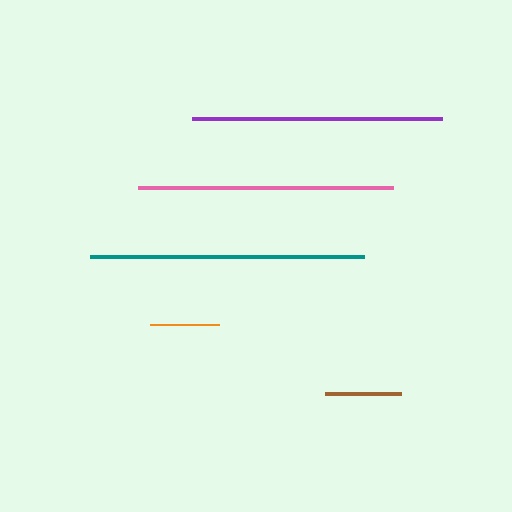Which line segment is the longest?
The teal line is the longest at approximately 274 pixels.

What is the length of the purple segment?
The purple segment is approximately 250 pixels long.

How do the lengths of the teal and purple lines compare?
The teal and purple lines are approximately the same length.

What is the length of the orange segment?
The orange segment is approximately 69 pixels long.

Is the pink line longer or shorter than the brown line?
The pink line is longer than the brown line.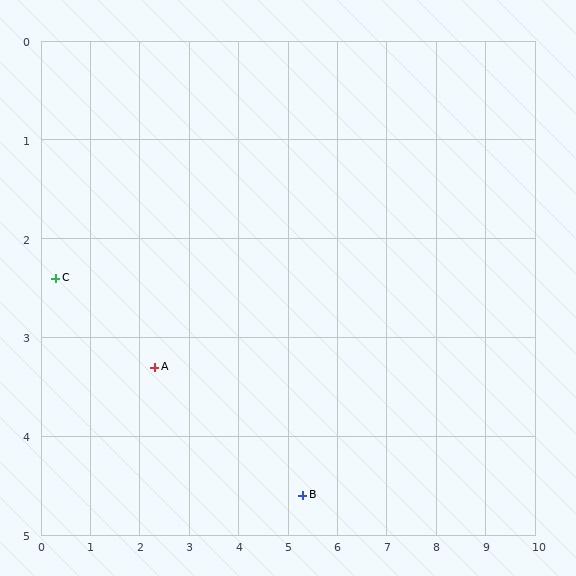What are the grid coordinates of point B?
Point B is at approximately (5.3, 4.6).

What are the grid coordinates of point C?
Point C is at approximately (0.3, 2.4).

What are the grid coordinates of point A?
Point A is at approximately (2.3, 3.3).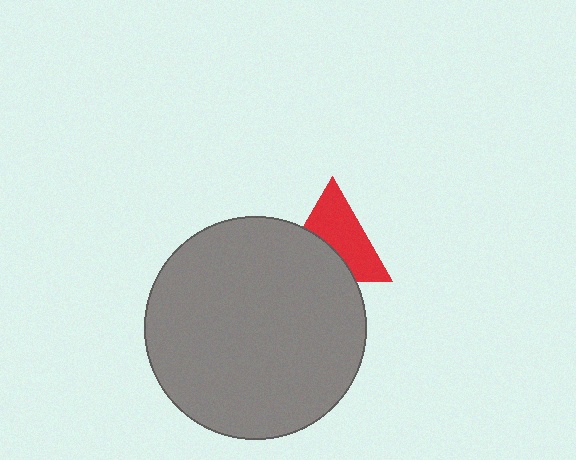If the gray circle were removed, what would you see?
You would see the complete red triangle.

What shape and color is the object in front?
The object in front is a gray circle.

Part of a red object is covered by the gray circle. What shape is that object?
It is a triangle.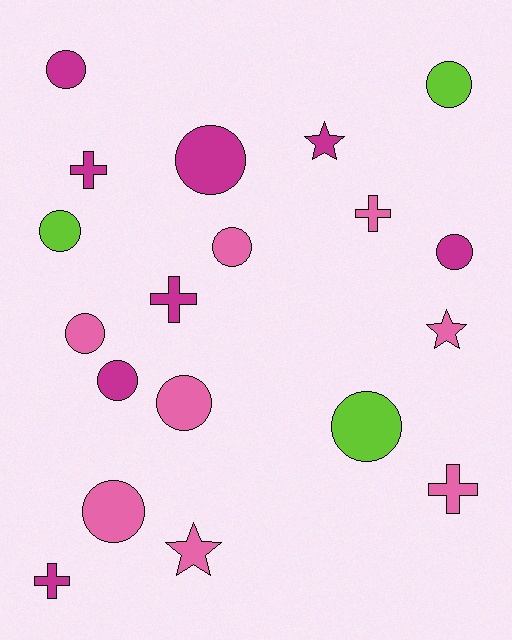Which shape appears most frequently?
Circle, with 11 objects.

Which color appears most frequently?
Magenta, with 8 objects.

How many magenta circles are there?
There are 4 magenta circles.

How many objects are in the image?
There are 19 objects.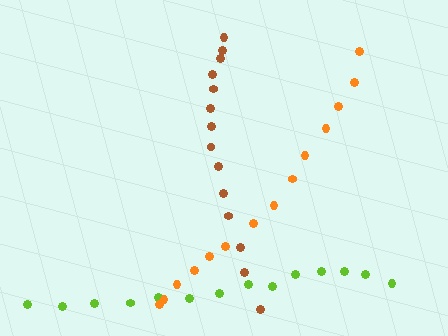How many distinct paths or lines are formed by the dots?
There are 3 distinct paths.